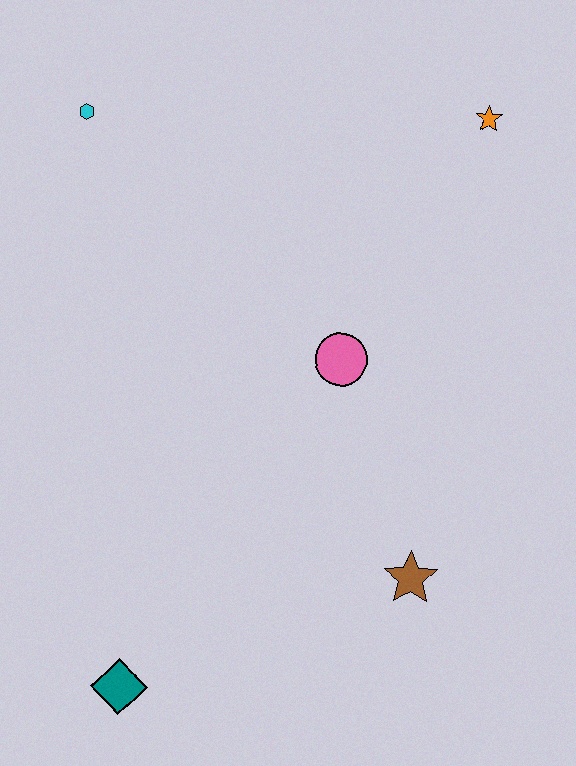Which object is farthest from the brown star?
The cyan hexagon is farthest from the brown star.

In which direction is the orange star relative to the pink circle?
The orange star is above the pink circle.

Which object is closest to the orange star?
The pink circle is closest to the orange star.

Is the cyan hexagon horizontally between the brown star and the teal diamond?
No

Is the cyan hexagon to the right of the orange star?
No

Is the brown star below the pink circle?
Yes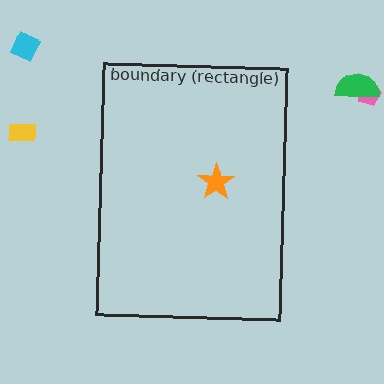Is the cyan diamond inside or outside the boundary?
Outside.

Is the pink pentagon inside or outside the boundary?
Outside.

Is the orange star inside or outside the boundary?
Inside.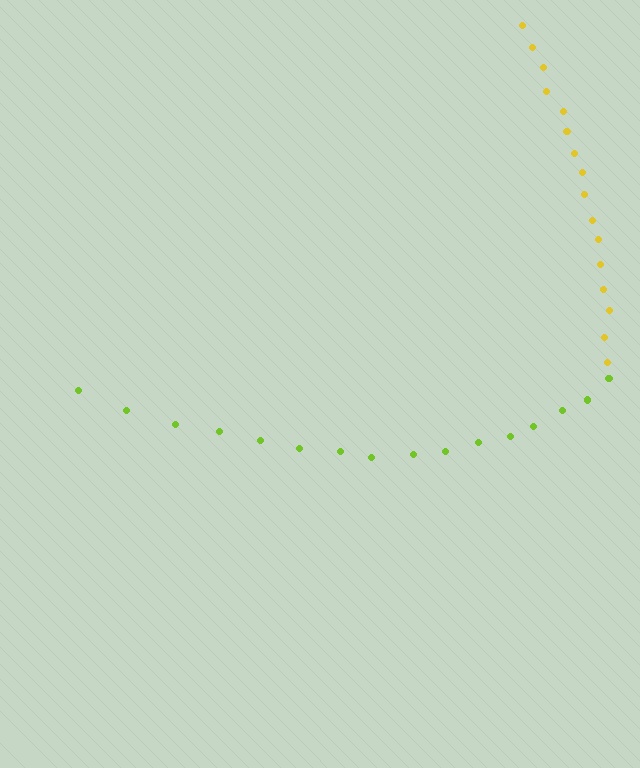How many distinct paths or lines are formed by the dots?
There are 2 distinct paths.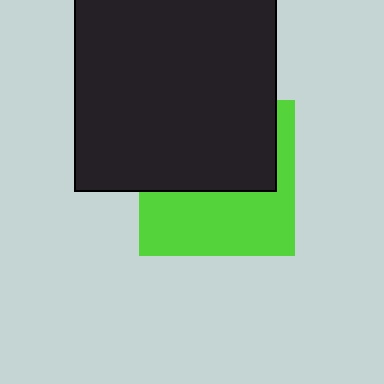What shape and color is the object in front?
The object in front is a black square.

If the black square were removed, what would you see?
You would see the complete lime square.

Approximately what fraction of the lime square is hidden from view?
Roughly 52% of the lime square is hidden behind the black square.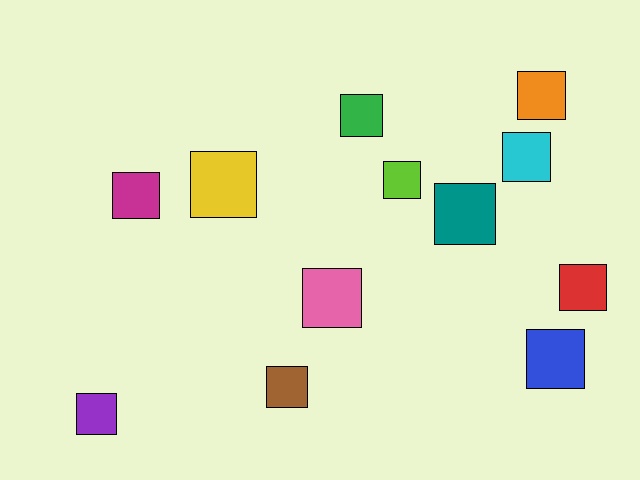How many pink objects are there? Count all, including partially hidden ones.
There is 1 pink object.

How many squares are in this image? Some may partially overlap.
There are 12 squares.